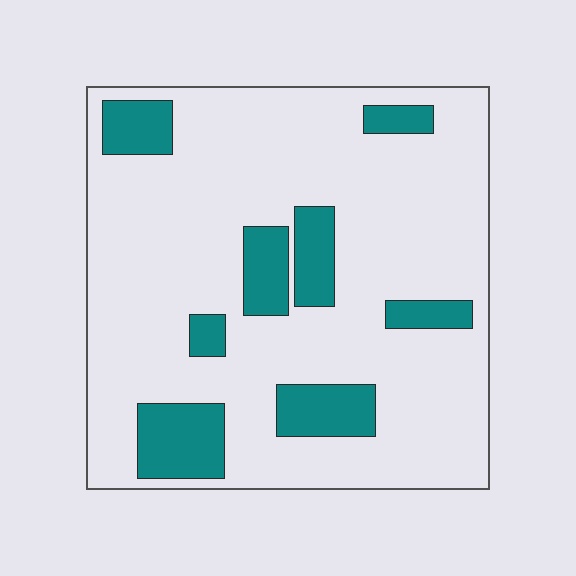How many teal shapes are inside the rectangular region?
8.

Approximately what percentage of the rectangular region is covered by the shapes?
Approximately 20%.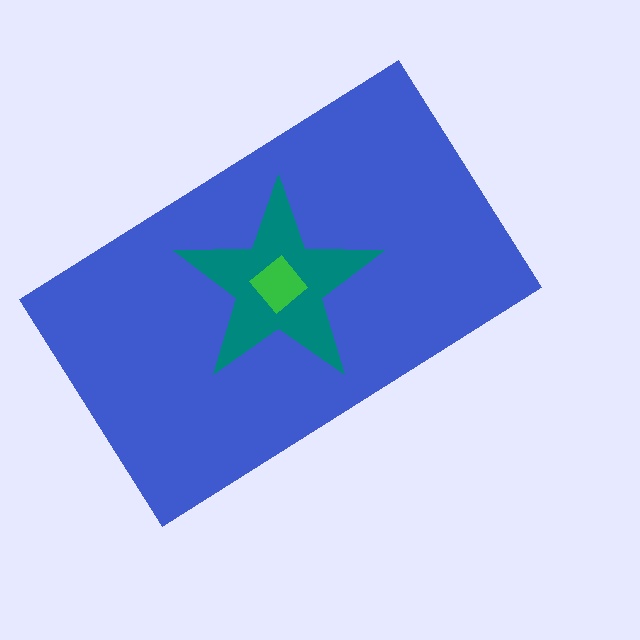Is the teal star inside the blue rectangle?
Yes.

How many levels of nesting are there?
3.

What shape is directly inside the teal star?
The green diamond.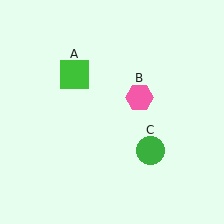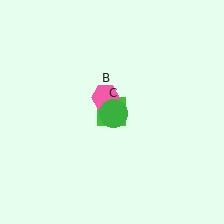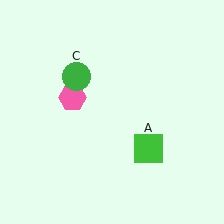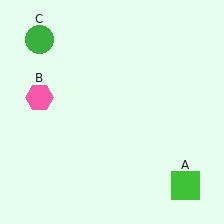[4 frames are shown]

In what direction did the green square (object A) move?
The green square (object A) moved down and to the right.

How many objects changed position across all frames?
3 objects changed position: green square (object A), pink hexagon (object B), green circle (object C).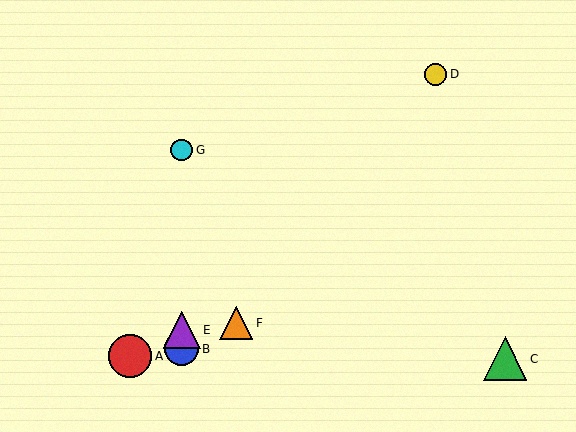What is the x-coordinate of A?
Object A is at x≈130.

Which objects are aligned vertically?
Objects B, E, G are aligned vertically.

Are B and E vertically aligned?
Yes, both are at x≈182.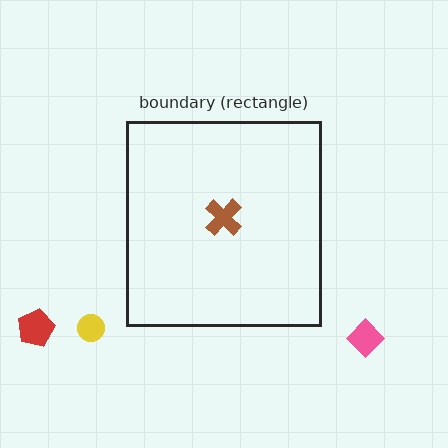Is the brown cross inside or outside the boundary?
Inside.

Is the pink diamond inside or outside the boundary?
Outside.